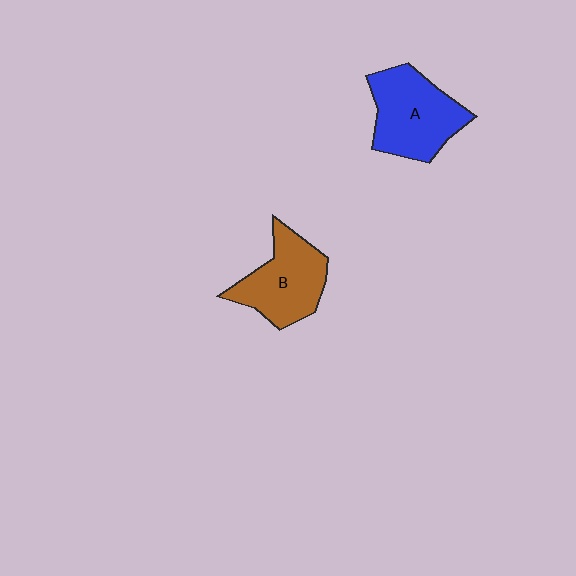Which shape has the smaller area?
Shape B (brown).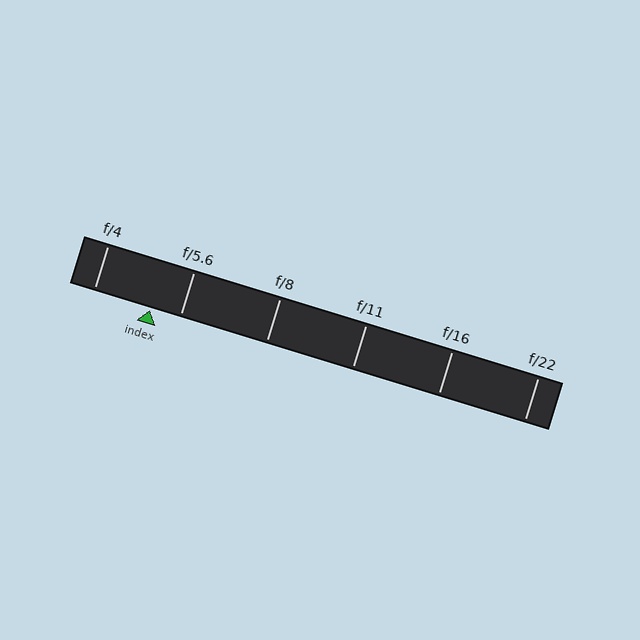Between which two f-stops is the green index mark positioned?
The index mark is between f/4 and f/5.6.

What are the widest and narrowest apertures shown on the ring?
The widest aperture shown is f/4 and the narrowest is f/22.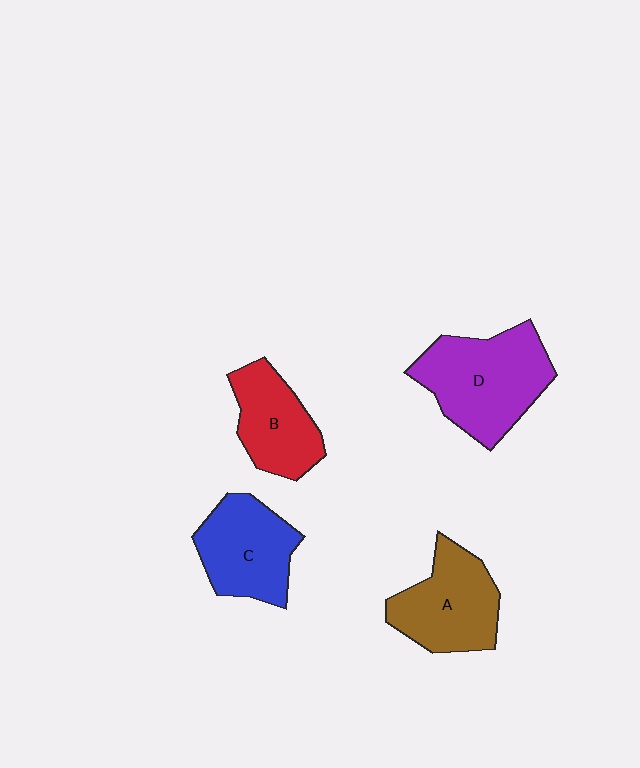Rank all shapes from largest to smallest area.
From largest to smallest: D (purple), A (brown), C (blue), B (red).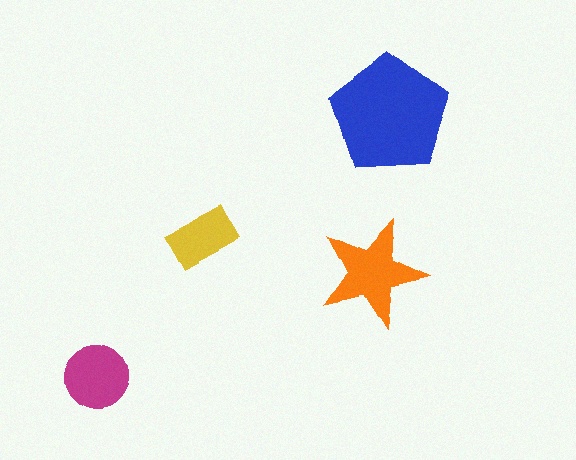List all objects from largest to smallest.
The blue pentagon, the orange star, the magenta circle, the yellow rectangle.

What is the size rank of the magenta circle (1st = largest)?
3rd.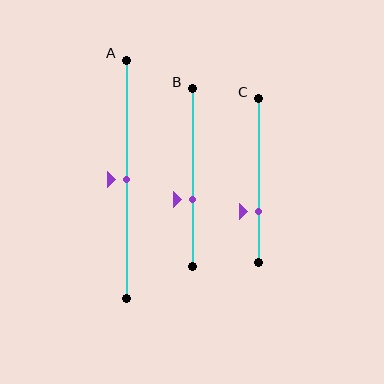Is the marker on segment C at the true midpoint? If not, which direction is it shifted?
No, the marker on segment C is shifted downward by about 19% of the segment length.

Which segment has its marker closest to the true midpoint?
Segment A has its marker closest to the true midpoint.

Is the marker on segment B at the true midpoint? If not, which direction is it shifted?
No, the marker on segment B is shifted downward by about 12% of the segment length.